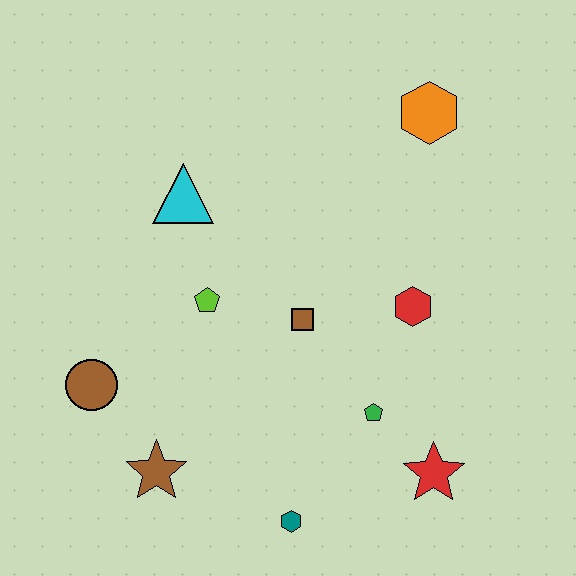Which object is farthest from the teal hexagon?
The orange hexagon is farthest from the teal hexagon.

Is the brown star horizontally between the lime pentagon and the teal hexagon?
No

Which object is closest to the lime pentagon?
The brown square is closest to the lime pentagon.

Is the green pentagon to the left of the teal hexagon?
No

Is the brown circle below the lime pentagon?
Yes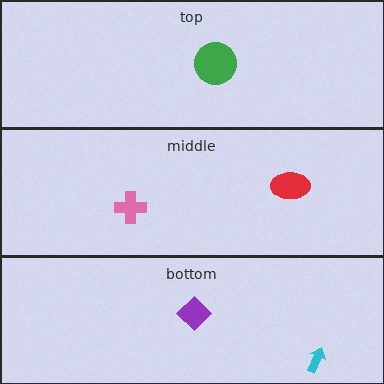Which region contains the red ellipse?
The middle region.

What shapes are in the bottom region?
The purple diamond, the cyan arrow.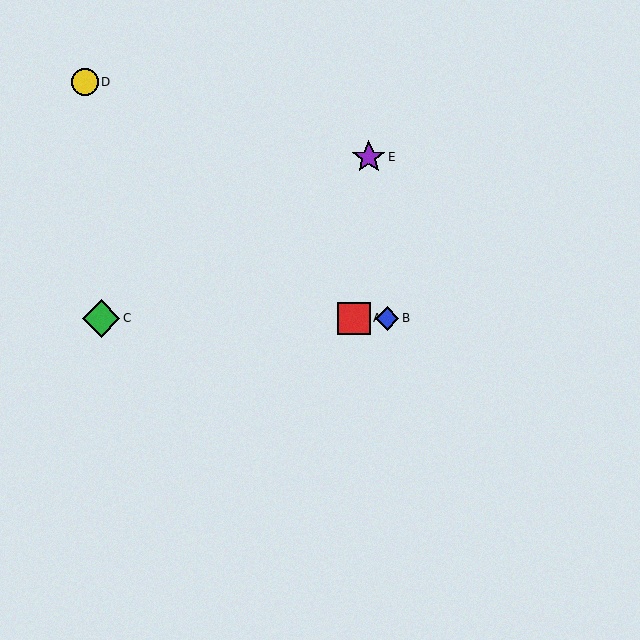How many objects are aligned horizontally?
3 objects (A, B, C) are aligned horizontally.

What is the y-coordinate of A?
Object A is at y≈318.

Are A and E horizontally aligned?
No, A is at y≈318 and E is at y≈157.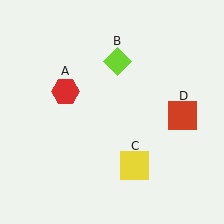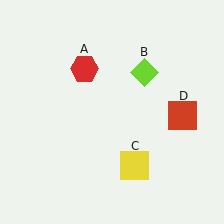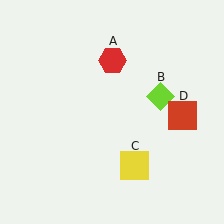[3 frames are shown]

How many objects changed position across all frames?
2 objects changed position: red hexagon (object A), lime diamond (object B).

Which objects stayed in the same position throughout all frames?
Yellow square (object C) and red square (object D) remained stationary.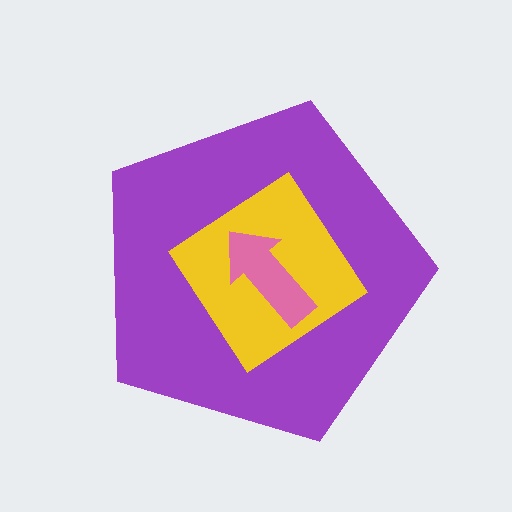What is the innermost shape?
The pink arrow.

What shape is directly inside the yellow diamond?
The pink arrow.